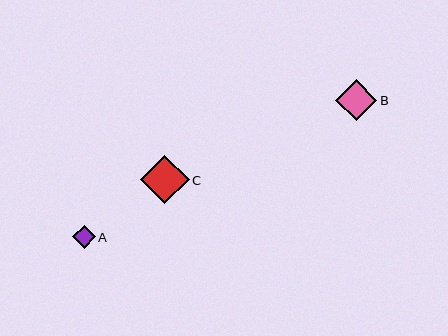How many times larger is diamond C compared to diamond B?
Diamond C is approximately 1.2 times the size of diamond B.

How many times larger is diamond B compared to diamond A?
Diamond B is approximately 1.8 times the size of diamond A.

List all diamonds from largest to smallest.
From largest to smallest: C, B, A.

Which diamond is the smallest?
Diamond A is the smallest with a size of approximately 22 pixels.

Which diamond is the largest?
Diamond C is the largest with a size of approximately 48 pixels.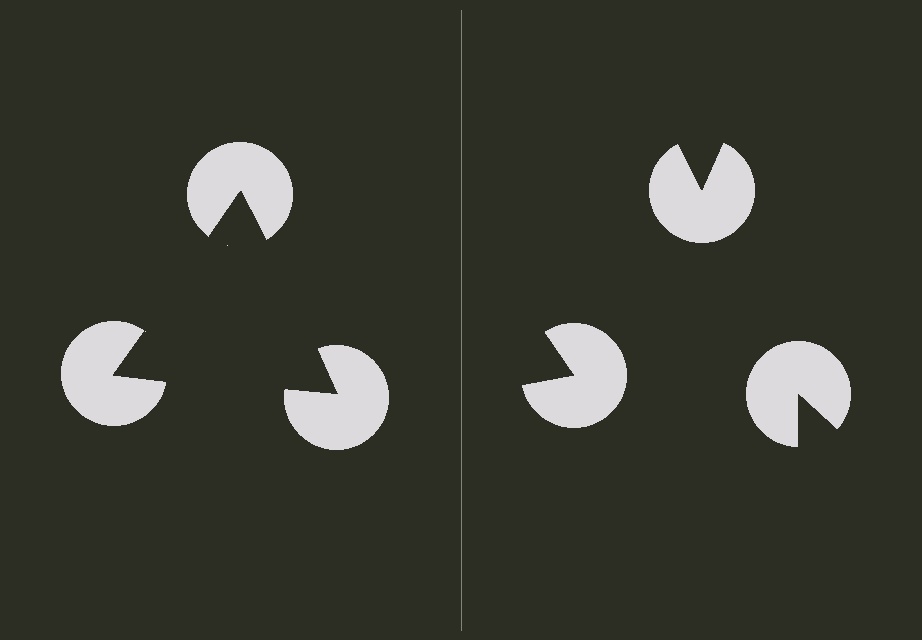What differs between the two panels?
The pac-man discs are positioned identically on both sides; only the wedge orientations differ. On the left they align to a triangle; on the right they are misaligned.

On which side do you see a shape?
An illusory triangle appears on the left side. On the right side the wedge cuts are rotated, so no coherent shape forms.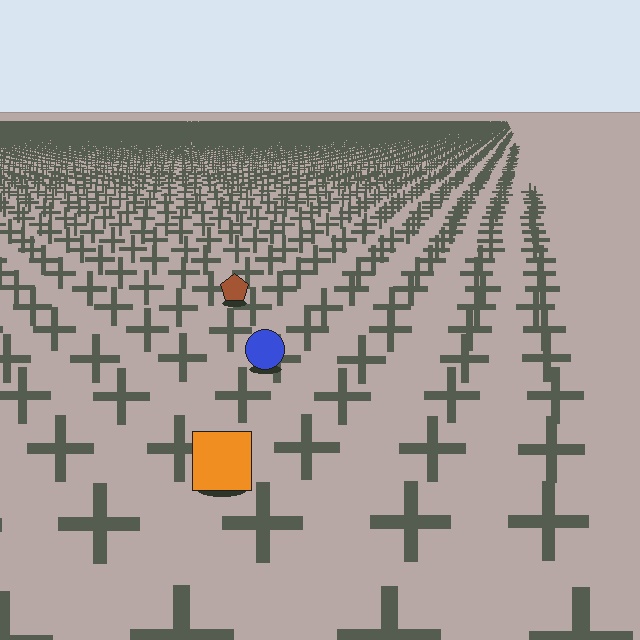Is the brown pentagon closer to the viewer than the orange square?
No. The orange square is closer — you can tell from the texture gradient: the ground texture is coarser near it.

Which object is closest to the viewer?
The orange square is closest. The texture marks near it are larger and more spread out.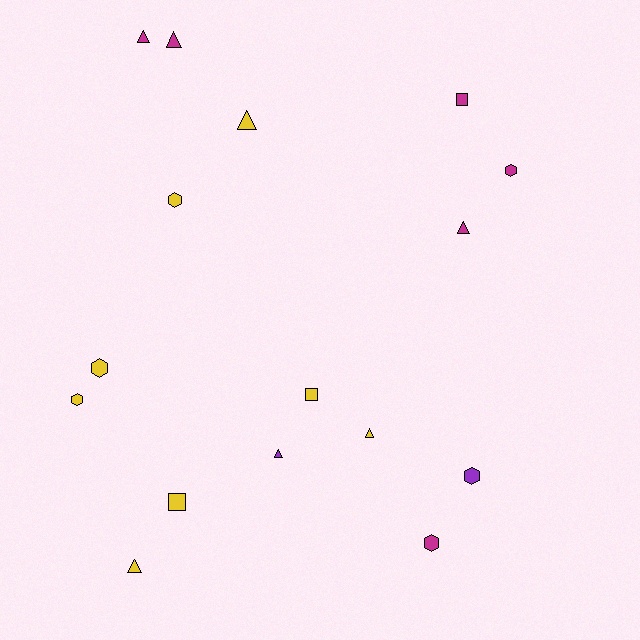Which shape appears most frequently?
Triangle, with 7 objects.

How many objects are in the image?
There are 16 objects.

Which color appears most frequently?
Yellow, with 8 objects.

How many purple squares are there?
There are no purple squares.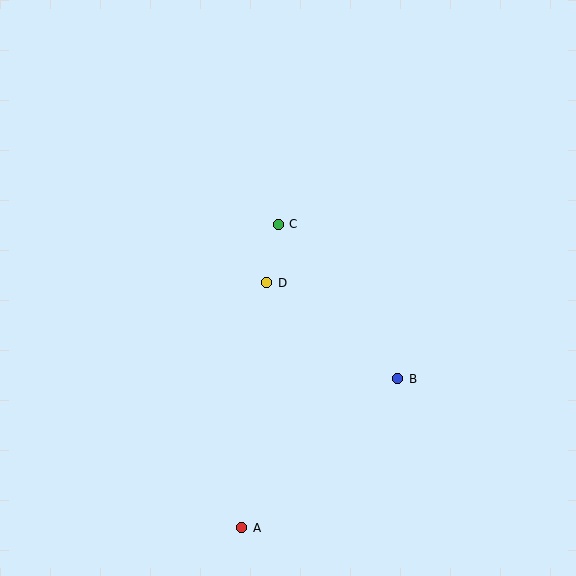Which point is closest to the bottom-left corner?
Point A is closest to the bottom-left corner.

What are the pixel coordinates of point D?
Point D is at (267, 283).